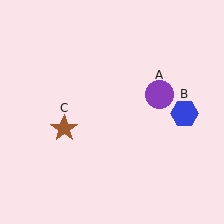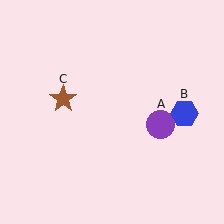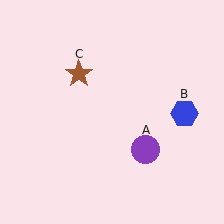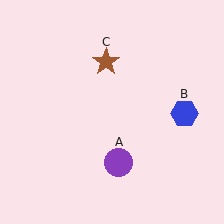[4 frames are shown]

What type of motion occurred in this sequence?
The purple circle (object A), brown star (object C) rotated clockwise around the center of the scene.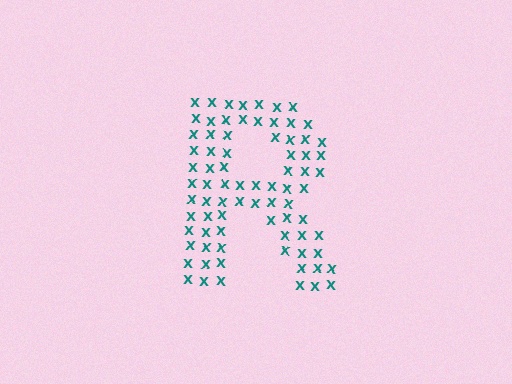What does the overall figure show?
The overall figure shows the letter R.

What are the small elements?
The small elements are letter X's.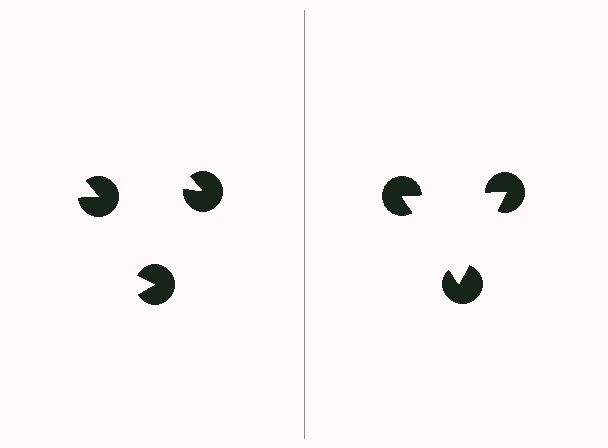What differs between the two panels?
The pac-man discs are positioned identically on both sides; only the wedge orientations differ. On the right they align to a triangle; on the left they are misaligned.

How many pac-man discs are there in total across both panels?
6 — 3 on each side.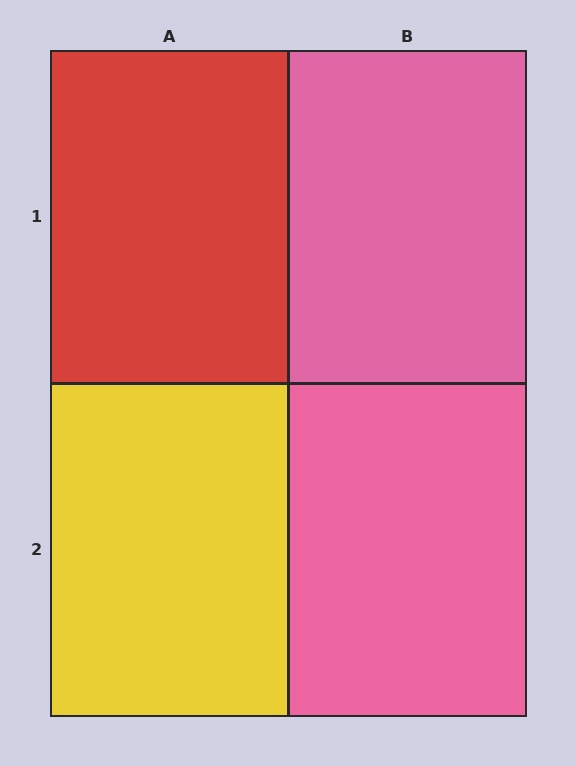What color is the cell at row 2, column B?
Pink.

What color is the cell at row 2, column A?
Yellow.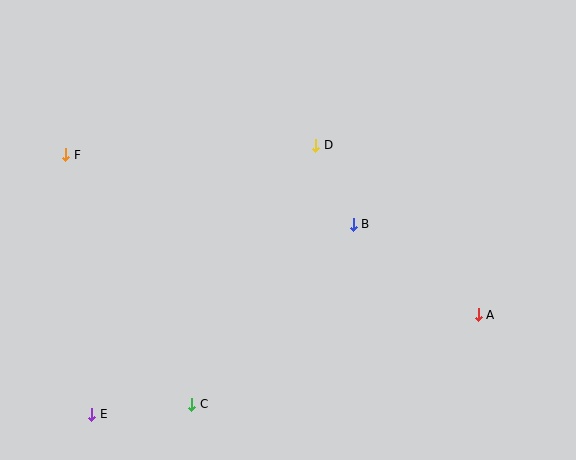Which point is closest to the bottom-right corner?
Point A is closest to the bottom-right corner.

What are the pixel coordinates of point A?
Point A is at (478, 315).